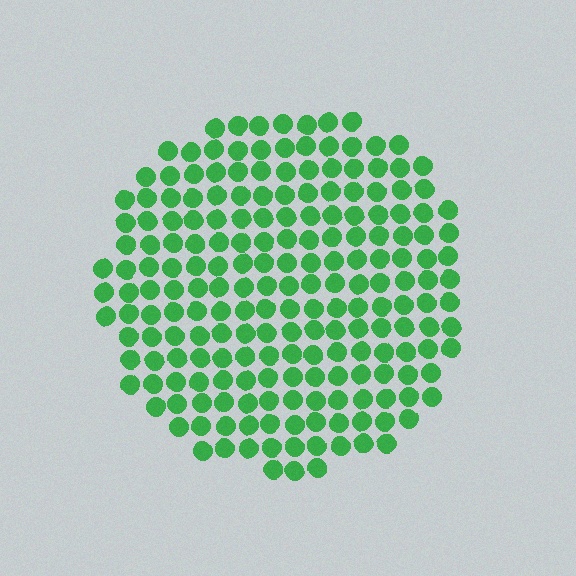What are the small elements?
The small elements are circles.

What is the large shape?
The large shape is a circle.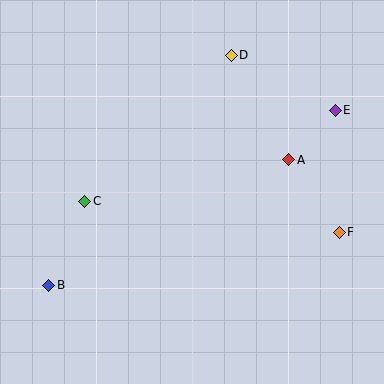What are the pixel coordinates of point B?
Point B is at (49, 285).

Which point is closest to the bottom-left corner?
Point B is closest to the bottom-left corner.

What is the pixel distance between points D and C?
The distance between D and C is 207 pixels.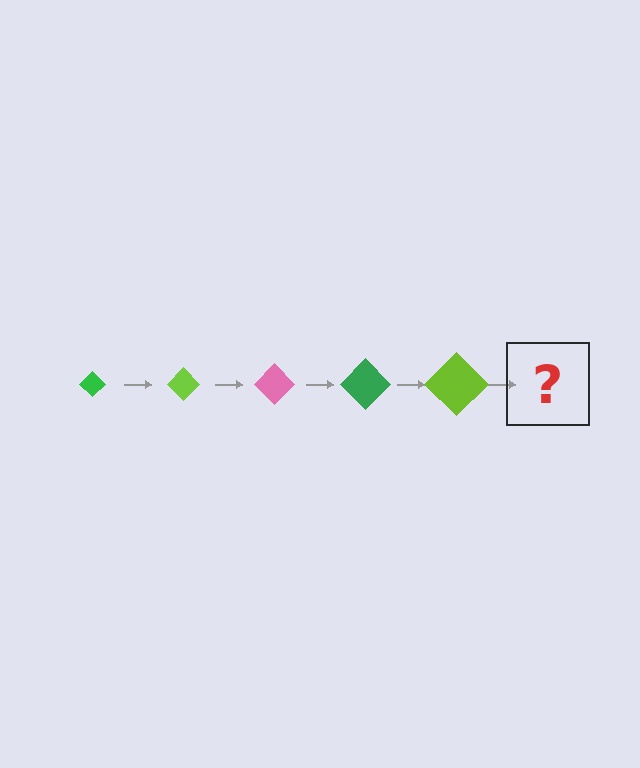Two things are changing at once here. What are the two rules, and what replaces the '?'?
The two rules are that the diamond grows larger each step and the color cycles through green, lime, and pink. The '?' should be a pink diamond, larger than the previous one.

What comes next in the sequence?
The next element should be a pink diamond, larger than the previous one.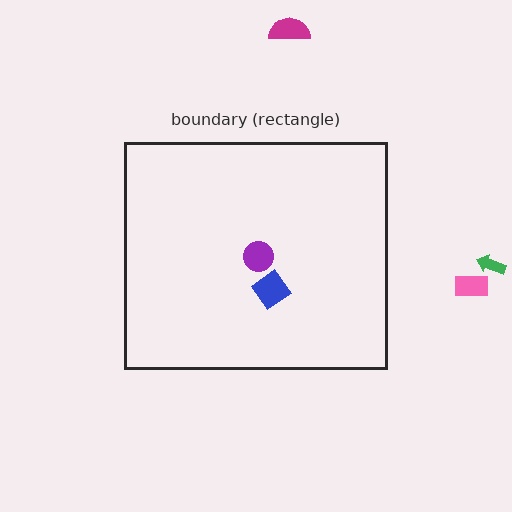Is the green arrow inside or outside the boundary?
Outside.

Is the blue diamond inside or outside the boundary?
Inside.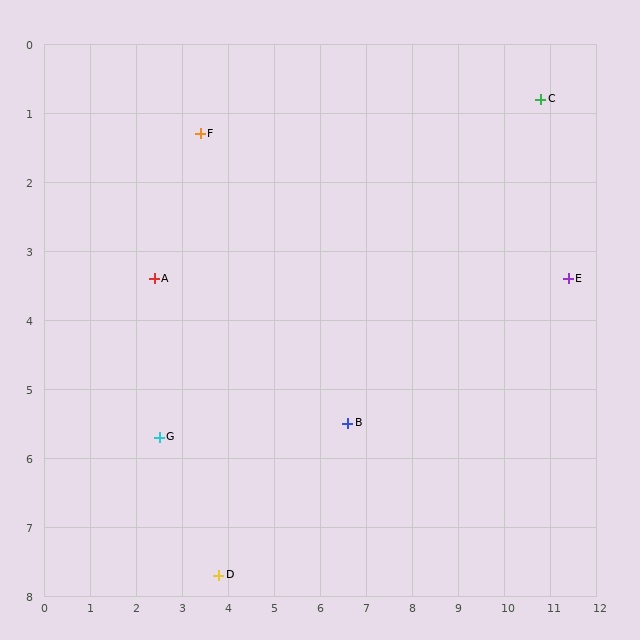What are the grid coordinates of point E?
Point E is at approximately (11.4, 3.4).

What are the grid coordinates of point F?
Point F is at approximately (3.4, 1.3).